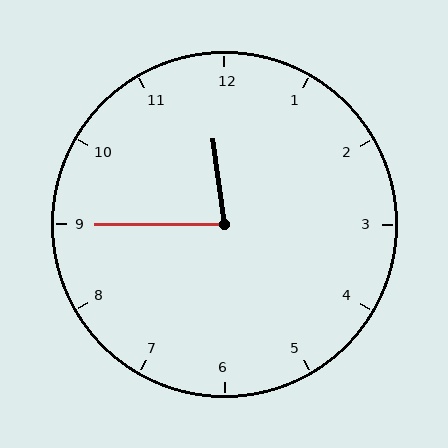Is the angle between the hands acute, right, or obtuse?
It is acute.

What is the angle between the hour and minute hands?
Approximately 82 degrees.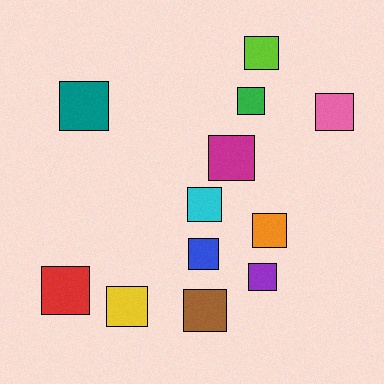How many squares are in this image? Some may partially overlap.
There are 12 squares.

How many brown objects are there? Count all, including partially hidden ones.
There is 1 brown object.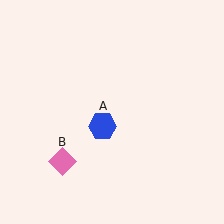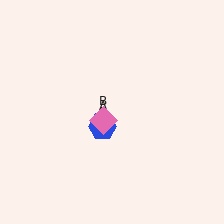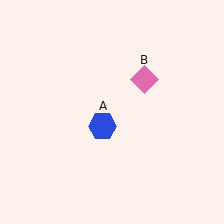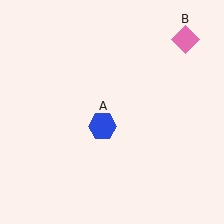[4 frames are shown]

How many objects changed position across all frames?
1 object changed position: pink diamond (object B).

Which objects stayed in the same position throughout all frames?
Blue hexagon (object A) remained stationary.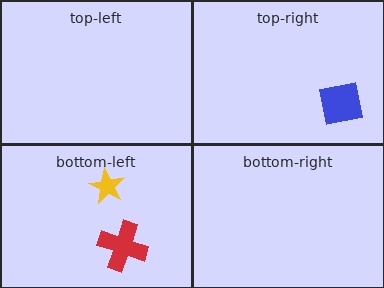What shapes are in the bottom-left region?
The red cross, the yellow star.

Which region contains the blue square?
The top-right region.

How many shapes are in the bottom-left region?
2.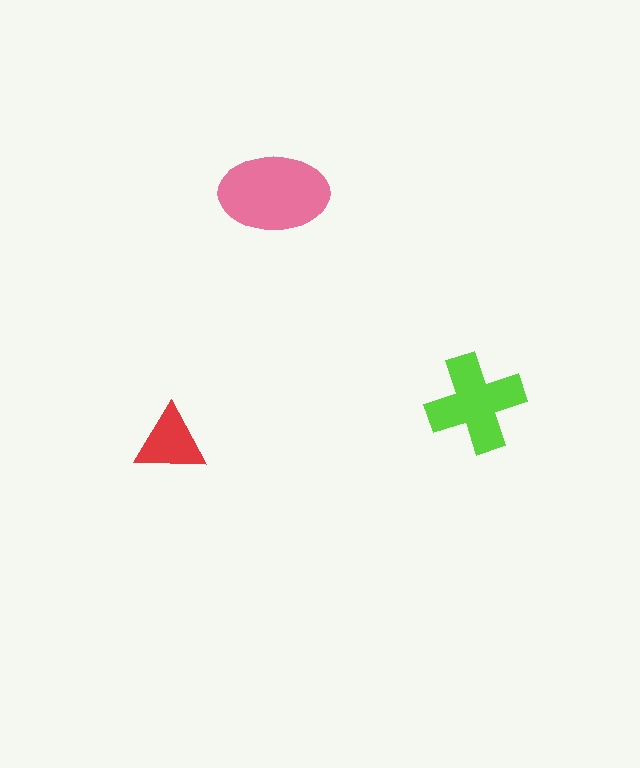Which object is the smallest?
The red triangle.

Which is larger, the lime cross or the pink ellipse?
The pink ellipse.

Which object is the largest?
The pink ellipse.